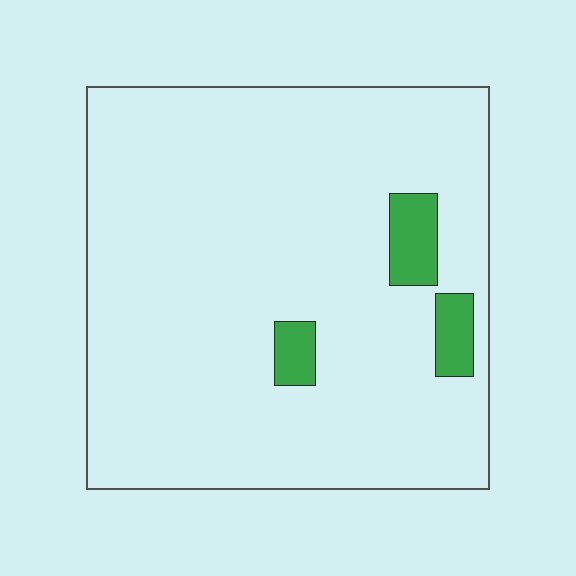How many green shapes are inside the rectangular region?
3.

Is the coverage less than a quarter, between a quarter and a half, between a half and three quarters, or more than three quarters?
Less than a quarter.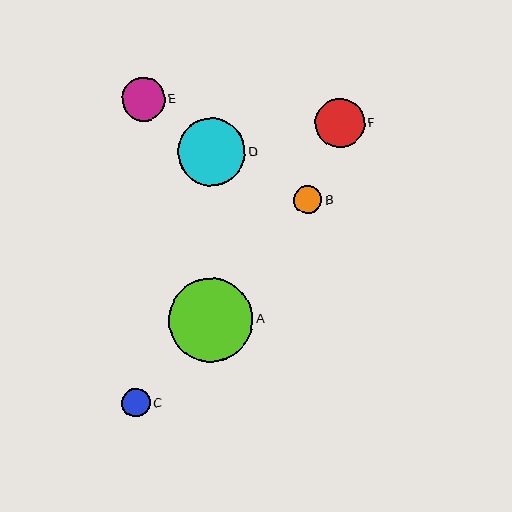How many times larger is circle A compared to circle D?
Circle A is approximately 1.2 times the size of circle D.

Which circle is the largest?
Circle A is the largest with a size of approximately 84 pixels.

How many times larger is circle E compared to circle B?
Circle E is approximately 1.5 times the size of circle B.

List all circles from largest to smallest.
From largest to smallest: A, D, F, E, C, B.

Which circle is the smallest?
Circle B is the smallest with a size of approximately 28 pixels.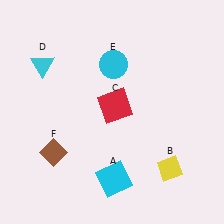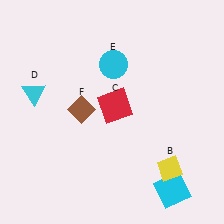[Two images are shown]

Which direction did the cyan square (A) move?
The cyan square (A) moved right.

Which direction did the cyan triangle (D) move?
The cyan triangle (D) moved down.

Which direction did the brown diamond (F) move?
The brown diamond (F) moved up.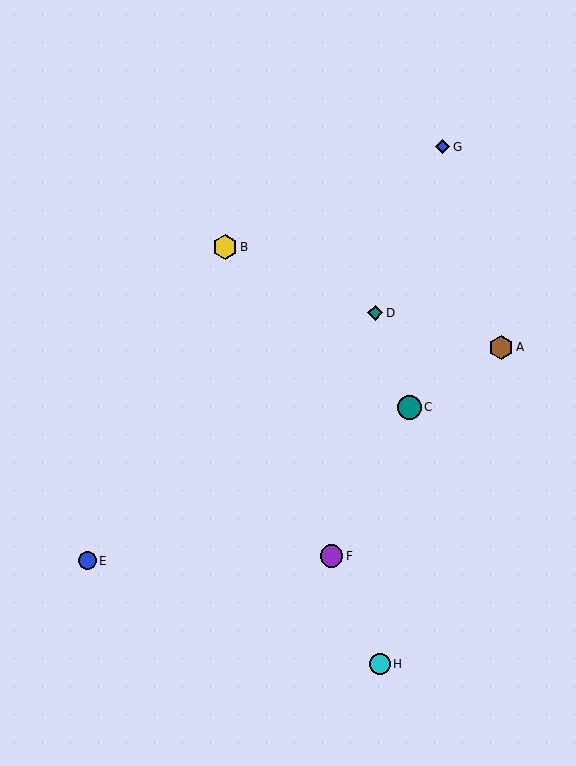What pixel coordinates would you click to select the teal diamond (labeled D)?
Click at (375, 313) to select the teal diamond D.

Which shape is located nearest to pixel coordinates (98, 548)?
The blue circle (labeled E) at (88, 561) is nearest to that location.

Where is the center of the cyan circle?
The center of the cyan circle is at (380, 664).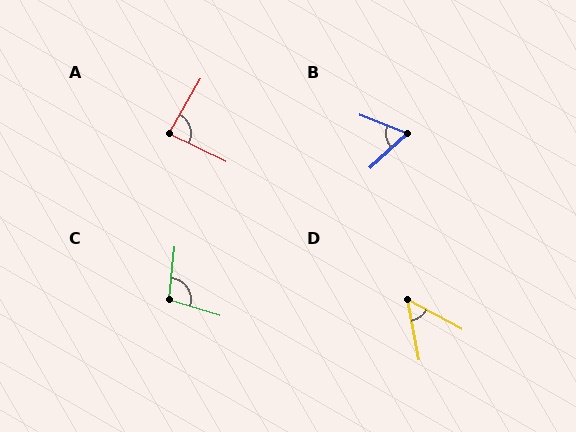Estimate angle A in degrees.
Approximately 86 degrees.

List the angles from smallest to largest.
D (50°), B (63°), A (86°), C (101°).